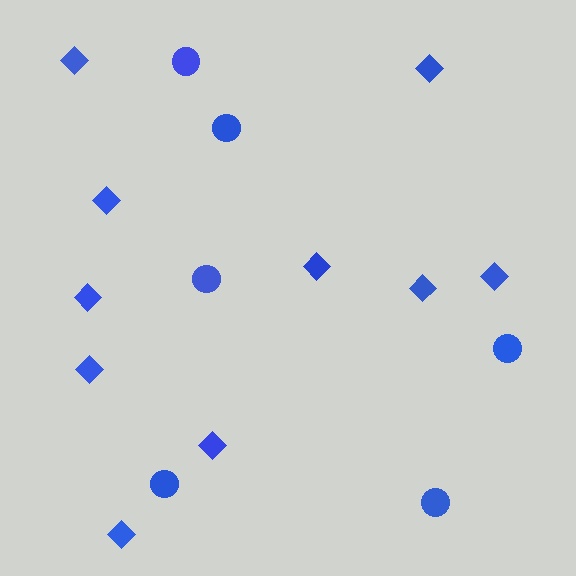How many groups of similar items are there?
There are 2 groups: one group of circles (6) and one group of diamonds (10).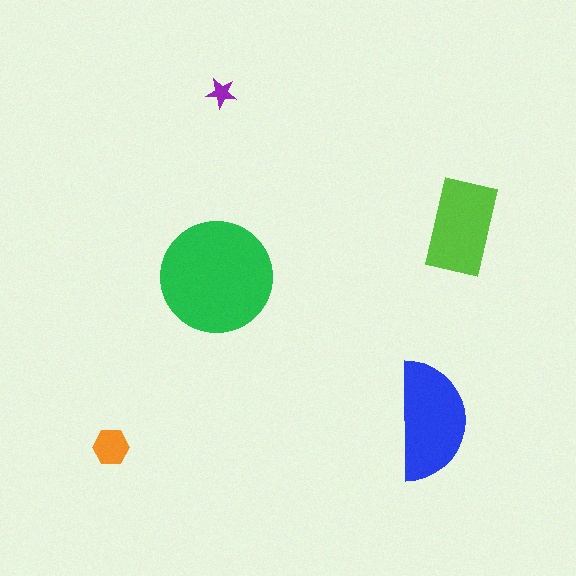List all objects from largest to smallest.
The green circle, the blue semicircle, the lime rectangle, the orange hexagon, the purple star.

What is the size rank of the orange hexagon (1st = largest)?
4th.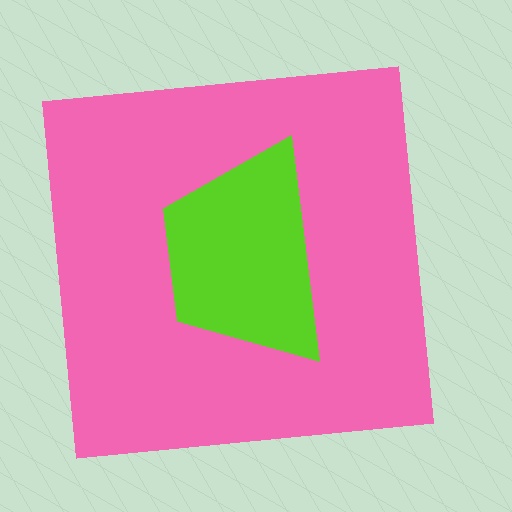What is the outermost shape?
The pink square.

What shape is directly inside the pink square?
The lime trapezoid.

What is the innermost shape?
The lime trapezoid.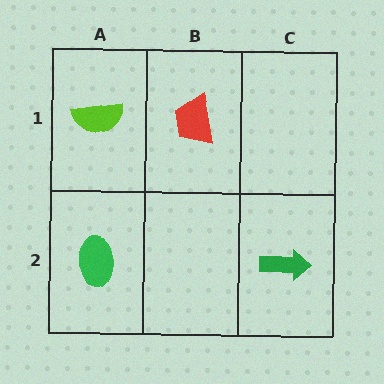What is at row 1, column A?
A lime semicircle.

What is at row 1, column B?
A red trapezoid.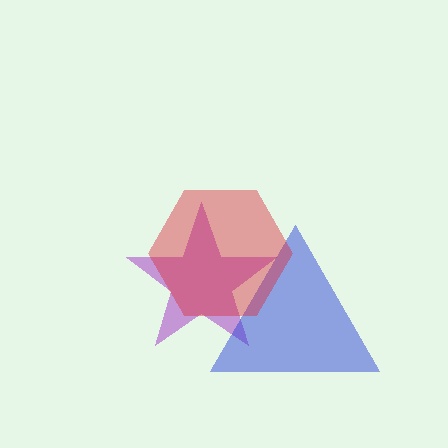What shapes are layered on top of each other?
The layered shapes are: a purple star, a blue triangle, a red hexagon.